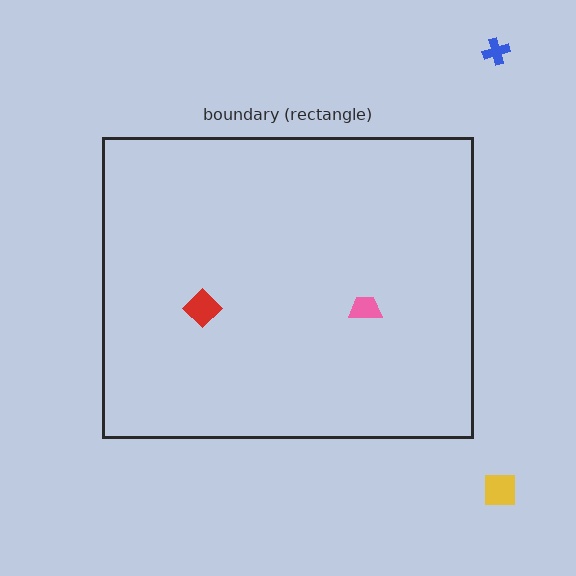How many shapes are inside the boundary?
2 inside, 2 outside.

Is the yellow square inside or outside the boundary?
Outside.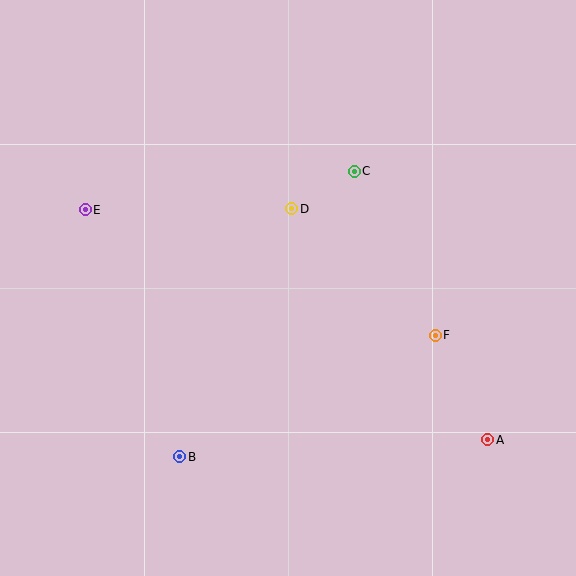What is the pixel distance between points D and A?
The distance between D and A is 303 pixels.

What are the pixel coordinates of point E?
Point E is at (85, 210).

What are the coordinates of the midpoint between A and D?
The midpoint between A and D is at (390, 324).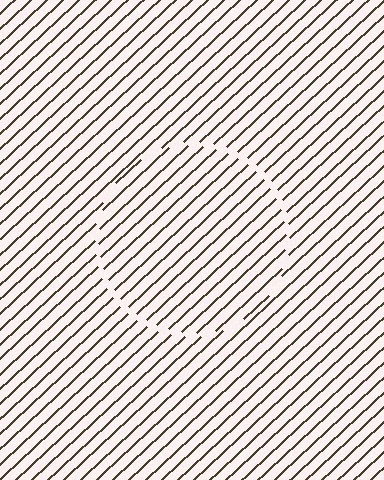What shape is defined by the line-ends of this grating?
An illusory circle. The interior of the shape contains the same grating, shifted by half a period — the contour is defined by the phase discontinuity where line-ends from the inner and outer gratings abut.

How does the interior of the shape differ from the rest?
The interior of the shape contains the same grating, shifted by half a period — the contour is defined by the phase discontinuity where line-ends from the inner and outer gratings abut.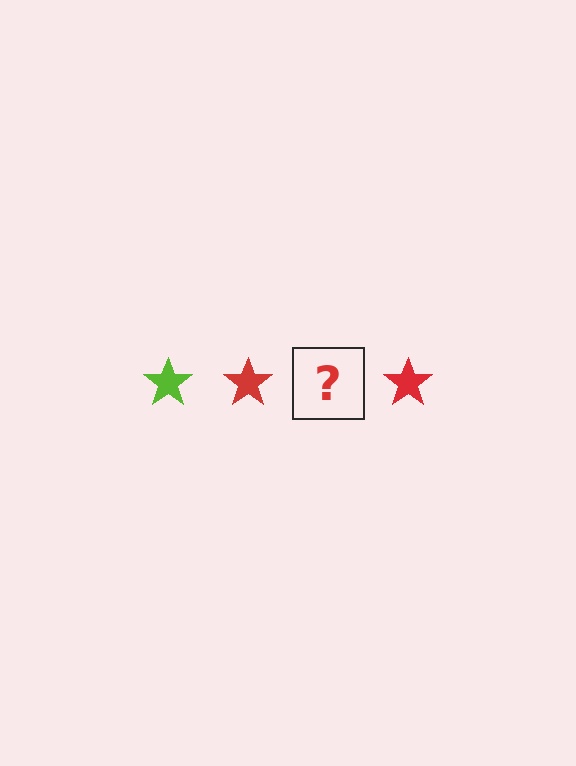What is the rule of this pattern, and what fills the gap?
The rule is that the pattern cycles through lime, red stars. The gap should be filled with a lime star.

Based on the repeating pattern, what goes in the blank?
The blank should be a lime star.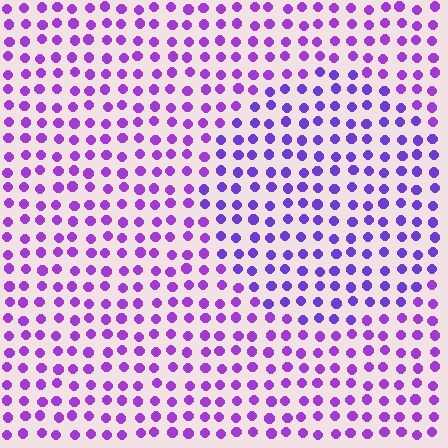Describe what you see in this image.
The image is filled with small purple elements in a uniform arrangement. A circle-shaped region is visible where the elements are tinted to a slightly different hue, forming a subtle color boundary.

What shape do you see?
I see a circle.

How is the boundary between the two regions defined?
The boundary is defined purely by a slight shift in hue (about 20 degrees). Spacing, size, and orientation are identical on both sides.